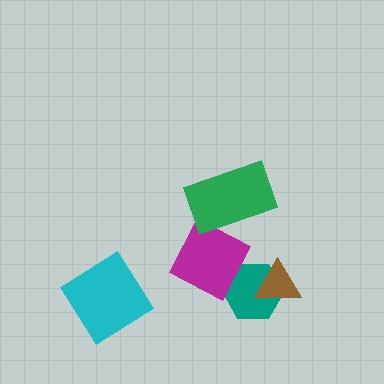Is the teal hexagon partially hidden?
Yes, it is partially covered by another shape.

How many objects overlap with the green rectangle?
0 objects overlap with the green rectangle.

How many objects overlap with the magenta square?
1 object overlaps with the magenta square.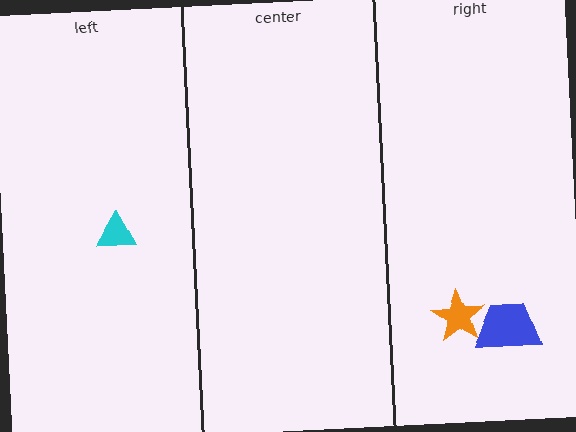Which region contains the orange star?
The right region.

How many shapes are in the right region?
2.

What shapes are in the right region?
The orange star, the blue trapezoid.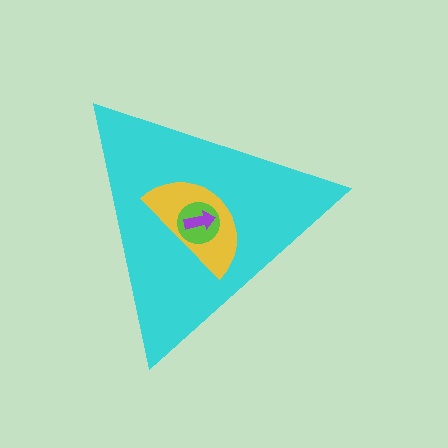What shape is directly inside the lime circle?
The purple arrow.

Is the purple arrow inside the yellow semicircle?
Yes.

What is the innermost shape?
The purple arrow.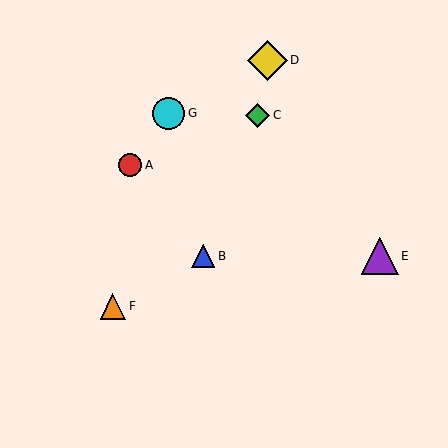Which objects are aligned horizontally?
Objects B, E are aligned horizontally.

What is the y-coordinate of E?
Object E is at y≈256.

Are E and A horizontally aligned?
No, E is at y≈256 and A is at y≈165.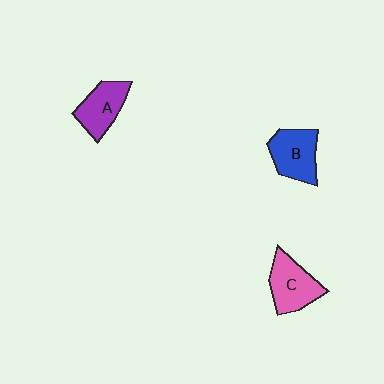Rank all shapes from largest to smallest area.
From largest to smallest: C (pink), B (blue), A (purple).